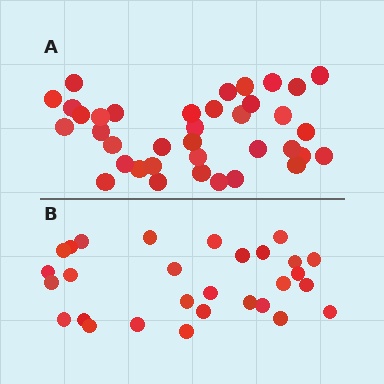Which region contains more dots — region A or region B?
Region A (the top region) has more dots.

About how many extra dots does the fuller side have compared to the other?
Region A has roughly 8 or so more dots than region B.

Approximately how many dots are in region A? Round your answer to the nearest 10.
About 40 dots. (The exact count is 37, which rounds to 40.)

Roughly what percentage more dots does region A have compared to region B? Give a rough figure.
About 30% more.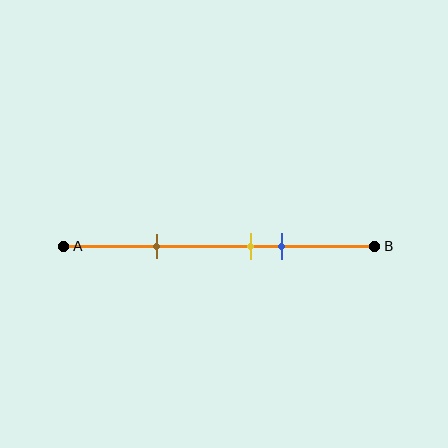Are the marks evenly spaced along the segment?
No, the marks are not evenly spaced.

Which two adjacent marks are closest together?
The yellow and blue marks are the closest adjacent pair.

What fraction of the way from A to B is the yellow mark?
The yellow mark is approximately 60% (0.6) of the way from A to B.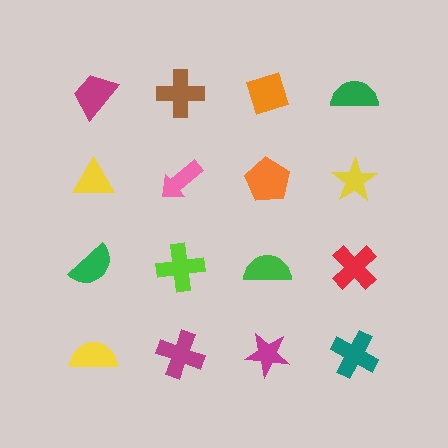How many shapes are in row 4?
4 shapes.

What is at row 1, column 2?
A brown cross.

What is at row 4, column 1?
A yellow semicircle.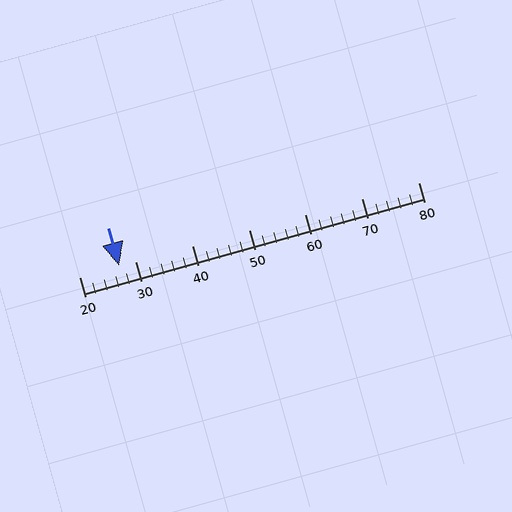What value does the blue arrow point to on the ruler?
The blue arrow points to approximately 27.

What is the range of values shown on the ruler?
The ruler shows values from 20 to 80.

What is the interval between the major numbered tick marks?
The major tick marks are spaced 10 units apart.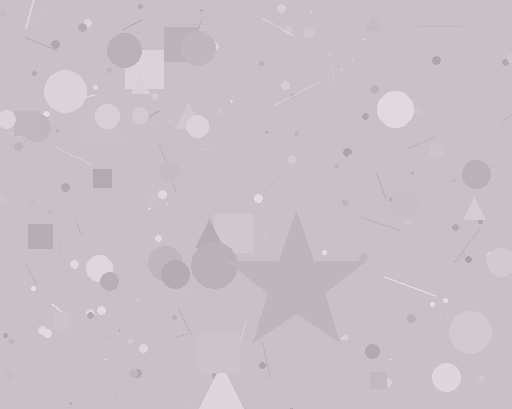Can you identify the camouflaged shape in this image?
The camouflaged shape is a star.